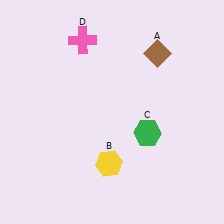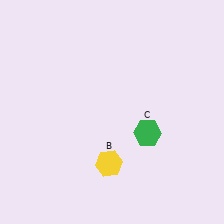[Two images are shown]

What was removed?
The pink cross (D), the brown diamond (A) were removed in Image 2.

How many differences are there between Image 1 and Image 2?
There are 2 differences between the two images.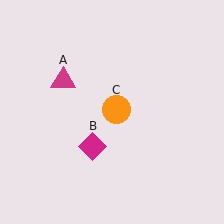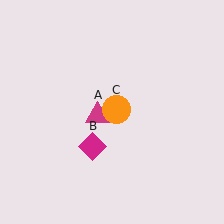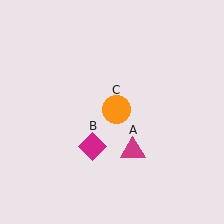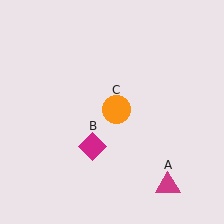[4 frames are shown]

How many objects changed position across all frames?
1 object changed position: magenta triangle (object A).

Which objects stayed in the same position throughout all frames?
Magenta diamond (object B) and orange circle (object C) remained stationary.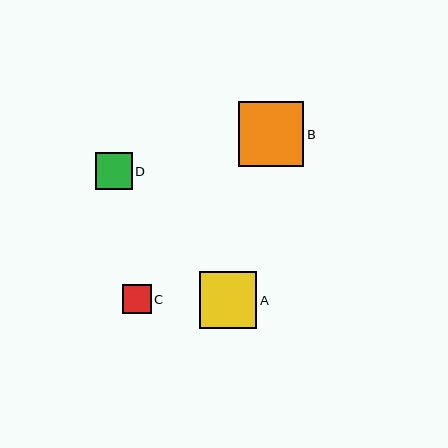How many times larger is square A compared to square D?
Square A is approximately 1.5 times the size of square D.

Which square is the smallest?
Square C is the smallest with a size of approximately 29 pixels.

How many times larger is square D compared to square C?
Square D is approximately 1.3 times the size of square C.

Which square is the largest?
Square B is the largest with a size of approximately 66 pixels.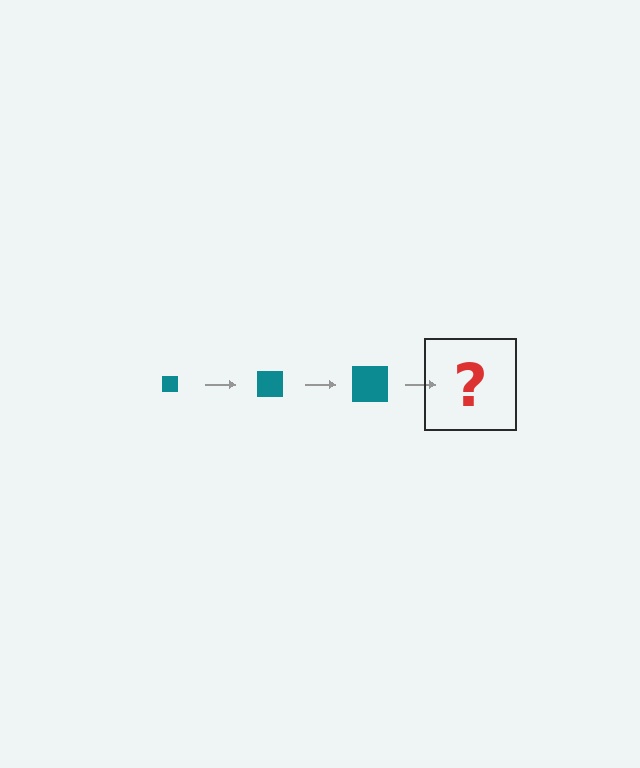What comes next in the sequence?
The next element should be a teal square, larger than the previous one.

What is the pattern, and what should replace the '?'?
The pattern is that the square gets progressively larger each step. The '?' should be a teal square, larger than the previous one.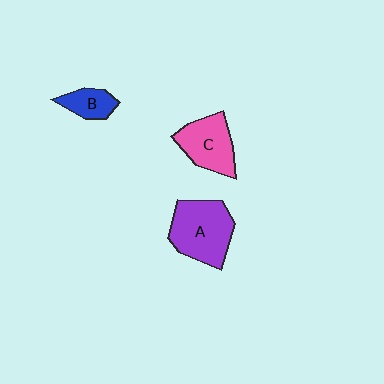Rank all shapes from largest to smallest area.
From largest to smallest: A (purple), C (pink), B (blue).